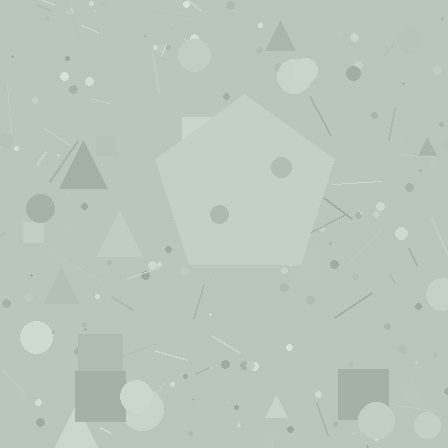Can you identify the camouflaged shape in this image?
The camouflaged shape is a pentagon.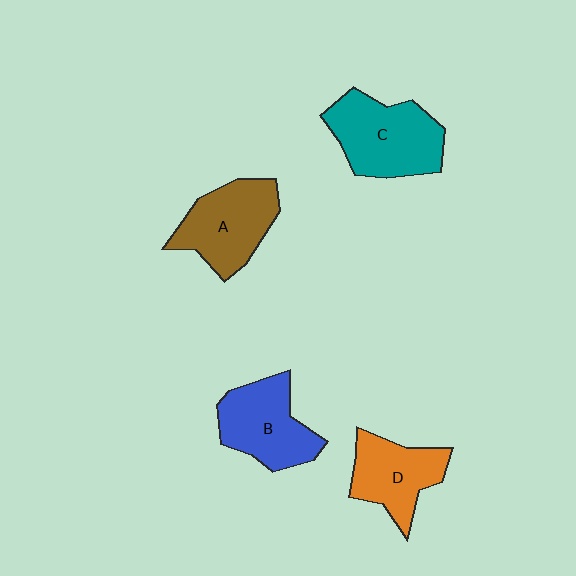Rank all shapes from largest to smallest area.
From largest to smallest: C (teal), A (brown), B (blue), D (orange).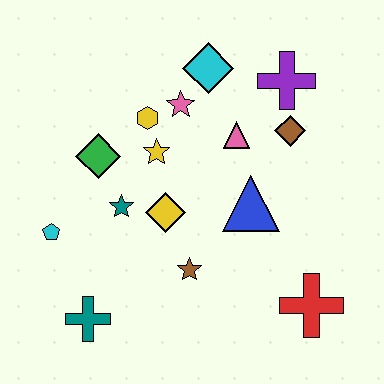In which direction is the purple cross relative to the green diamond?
The purple cross is to the right of the green diamond.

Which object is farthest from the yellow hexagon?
The red cross is farthest from the yellow hexagon.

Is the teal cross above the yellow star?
No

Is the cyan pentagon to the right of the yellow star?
No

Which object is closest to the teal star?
The yellow diamond is closest to the teal star.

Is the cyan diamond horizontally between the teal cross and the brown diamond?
Yes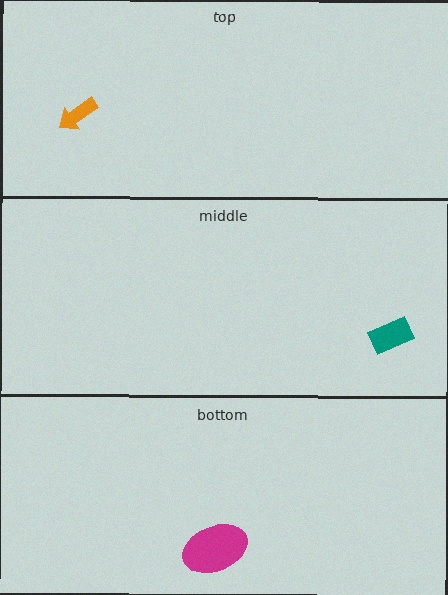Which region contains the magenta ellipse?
The bottom region.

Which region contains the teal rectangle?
The middle region.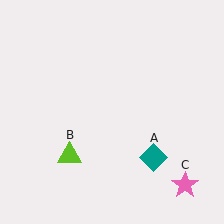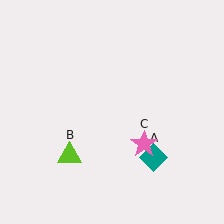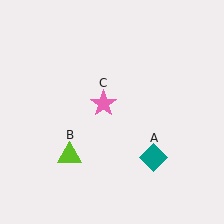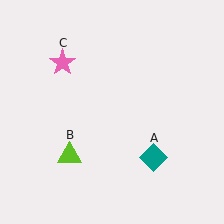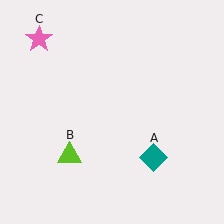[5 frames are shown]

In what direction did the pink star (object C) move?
The pink star (object C) moved up and to the left.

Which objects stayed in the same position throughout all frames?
Teal diamond (object A) and lime triangle (object B) remained stationary.